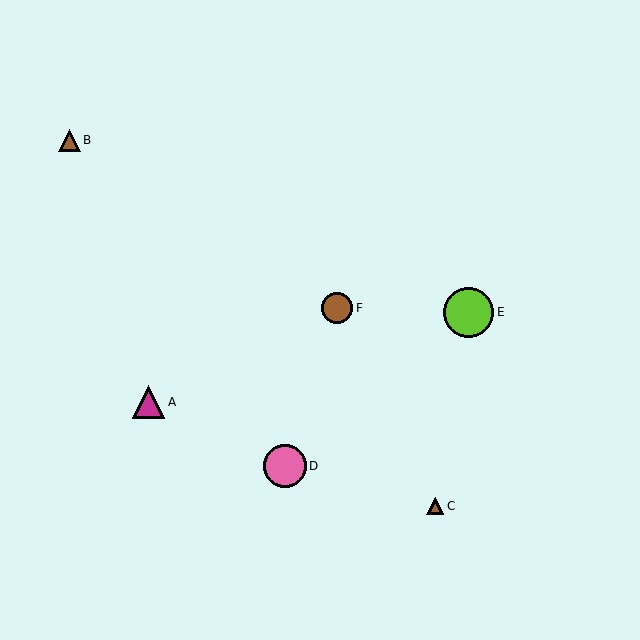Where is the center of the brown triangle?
The center of the brown triangle is at (69, 140).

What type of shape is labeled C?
Shape C is a brown triangle.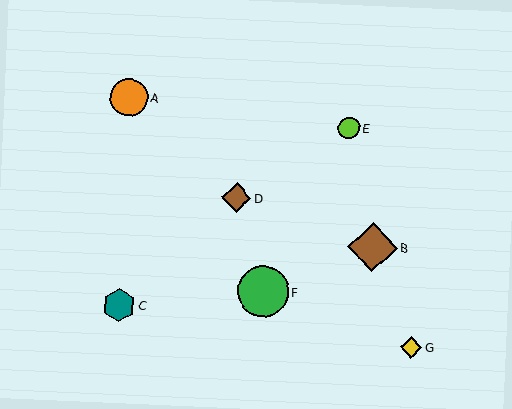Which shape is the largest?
The green circle (labeled F) is the largest.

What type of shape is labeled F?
Shape F is a green circle.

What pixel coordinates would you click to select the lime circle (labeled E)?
Click at (349, 128) to select the lime circle E.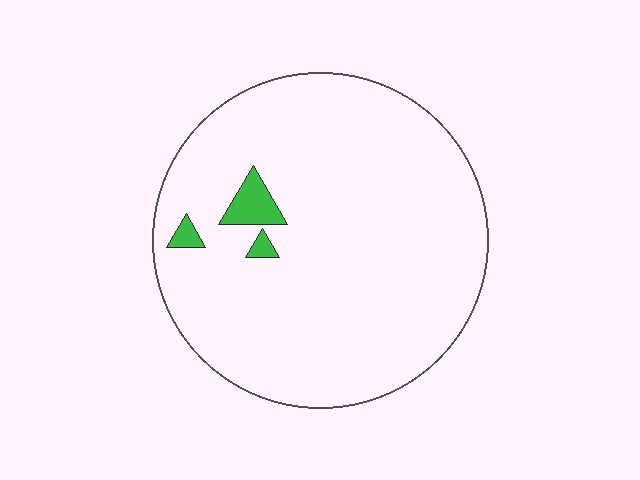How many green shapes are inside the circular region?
3.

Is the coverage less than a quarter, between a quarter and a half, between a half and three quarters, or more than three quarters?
Less than a quarter.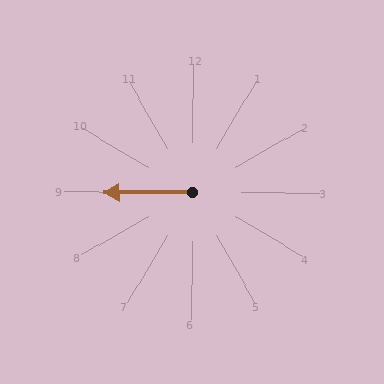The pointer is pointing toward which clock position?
Roughly 9 o'clock.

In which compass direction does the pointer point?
West.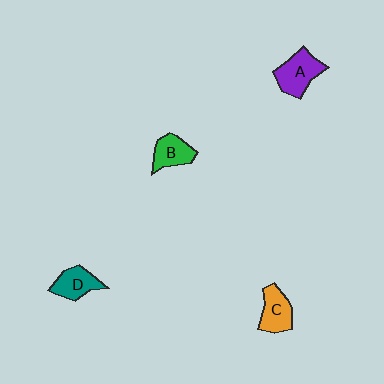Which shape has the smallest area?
Shape B (green).